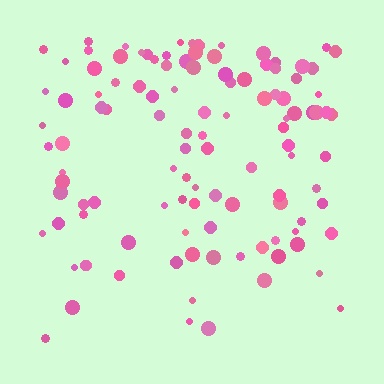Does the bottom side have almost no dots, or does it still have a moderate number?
Still a moderate number, just noticeably fewer than the top.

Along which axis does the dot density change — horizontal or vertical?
Vertical.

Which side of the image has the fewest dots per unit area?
The bottom.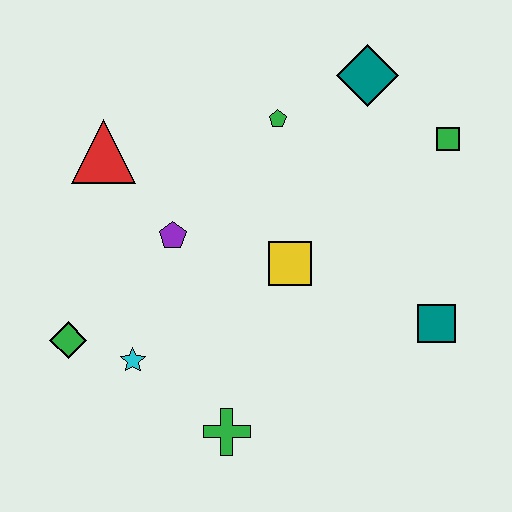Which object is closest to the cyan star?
The green diamond is closest to the cyan star.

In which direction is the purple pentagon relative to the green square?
The purple pentagon is to the left of the green square.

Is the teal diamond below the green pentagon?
No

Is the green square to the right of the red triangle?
Yes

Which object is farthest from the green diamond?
The green square is farthest from the green diamond.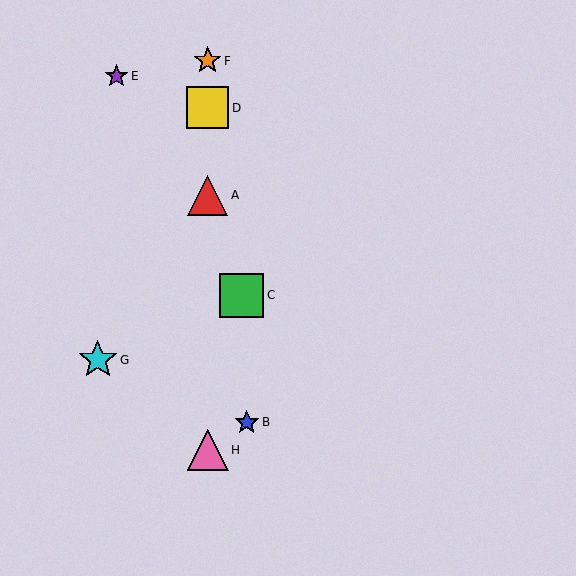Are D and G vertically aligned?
No, D is at x≈208 and G is at x≈98.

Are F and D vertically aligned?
Yes, both are at x≈208.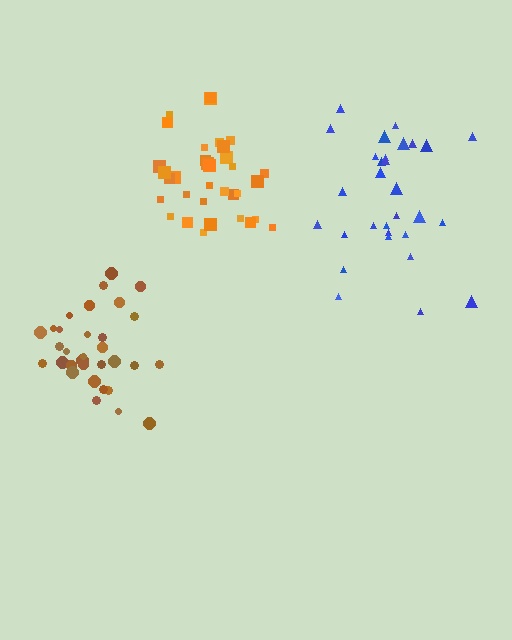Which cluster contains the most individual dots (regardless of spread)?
Orange (34).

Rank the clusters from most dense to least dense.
orange, brown, blue.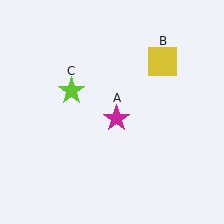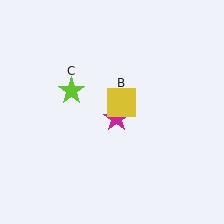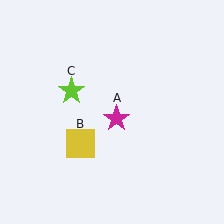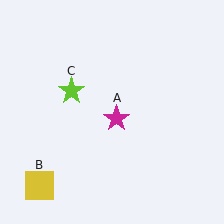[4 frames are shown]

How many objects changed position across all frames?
1 object changed position: yellow square (object B).